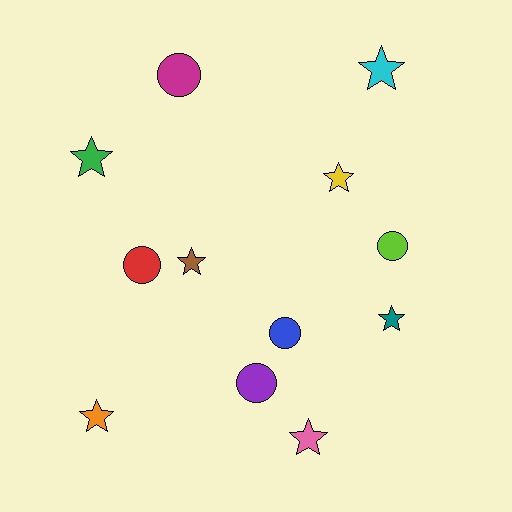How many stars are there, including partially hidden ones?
There are 7 stars.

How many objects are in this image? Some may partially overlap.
There are 12 objects.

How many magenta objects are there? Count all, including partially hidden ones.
There is 1 magenta object.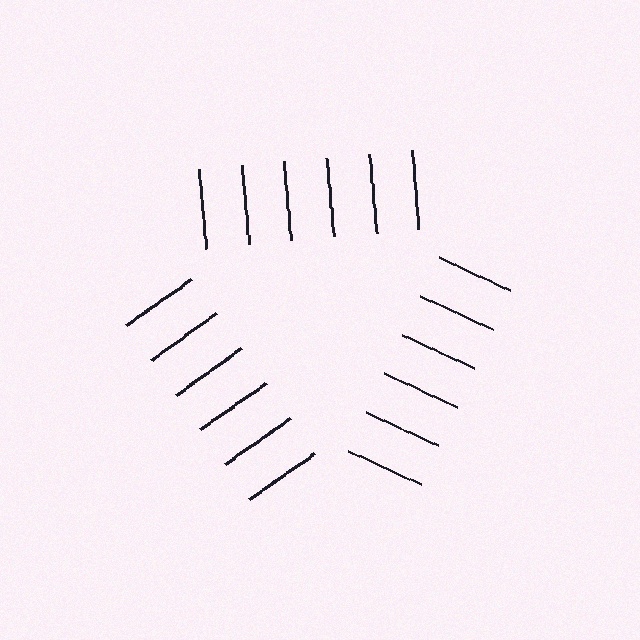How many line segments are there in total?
18 — 6 along each of the 3 edges.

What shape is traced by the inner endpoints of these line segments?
An illusory triangle — the line segments terminate on its edges but no continuous stroke is drawn.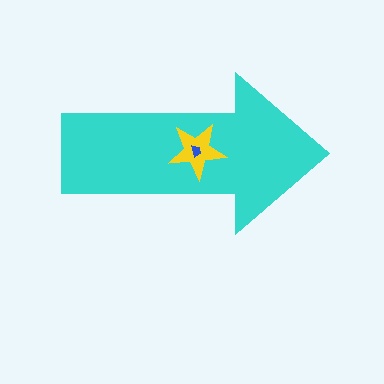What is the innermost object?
The blue trapezoid.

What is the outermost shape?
The cyan arrow.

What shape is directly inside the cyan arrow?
The yellow star.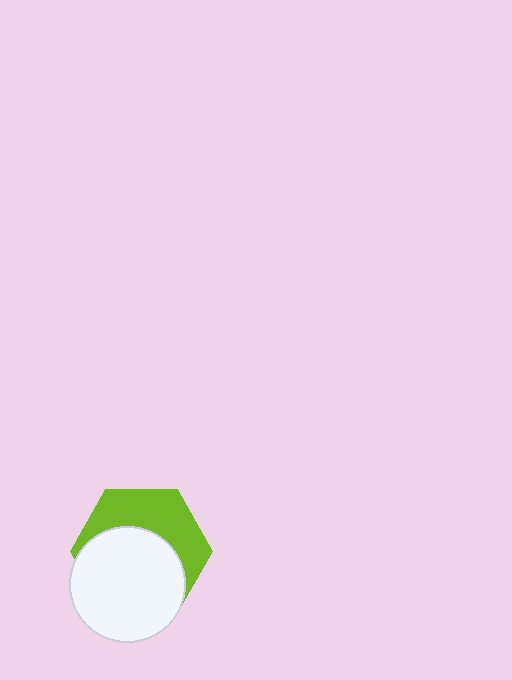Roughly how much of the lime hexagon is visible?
A small part of it is visible (roughly 43%).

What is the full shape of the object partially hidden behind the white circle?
The partially hidden object is a lime hexagon.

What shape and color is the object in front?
The object in front is a white circle.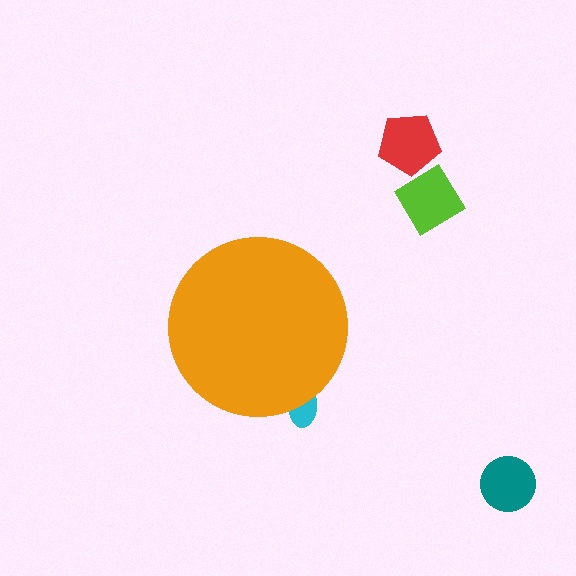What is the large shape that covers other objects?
An orange circle.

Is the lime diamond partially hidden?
No, the lime diamond is fully visible.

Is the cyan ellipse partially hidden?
Yes, the cyan ellipse is partially hidden behind the orange circle.